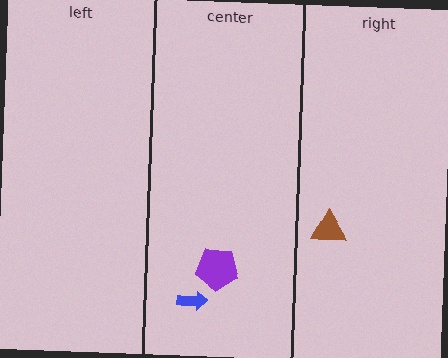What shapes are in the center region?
The blue arrow, the purple pentagon.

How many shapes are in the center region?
2.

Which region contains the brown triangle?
The right region.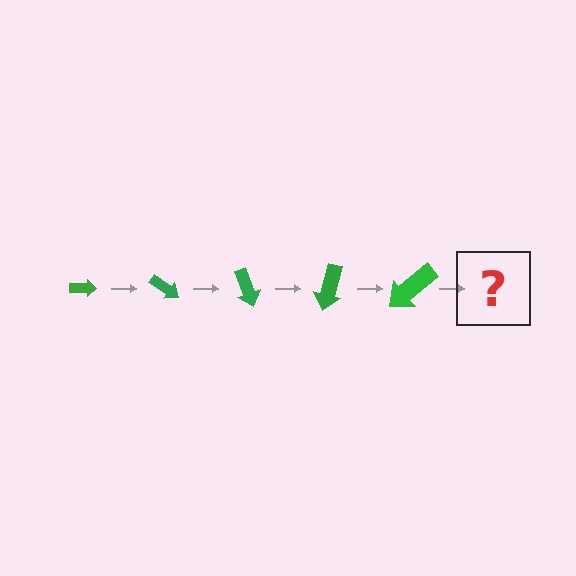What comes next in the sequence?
The next element should be an arrow, larger than the previous one and rotated 175 degrees from the start.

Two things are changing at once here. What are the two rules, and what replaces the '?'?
The two rules are that the arrow grows larger each step and it rotates 35 degrees each step. The '?' should be an arrow, larger than the previous one and rotated 175 degrees from the start.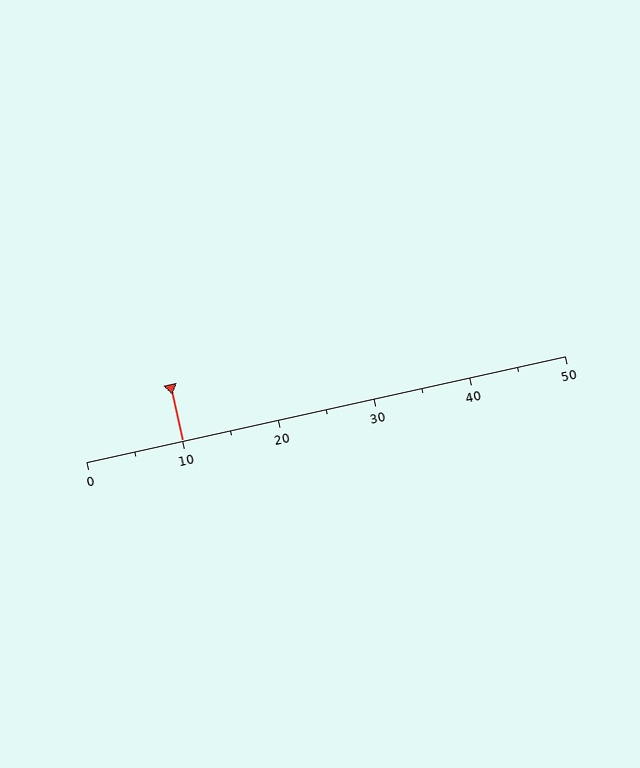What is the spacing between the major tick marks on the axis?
The major ticks are spaced 10 apart.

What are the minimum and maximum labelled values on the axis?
The axis runs from 0 to 50.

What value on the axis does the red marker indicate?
The marker indicates approximately 10.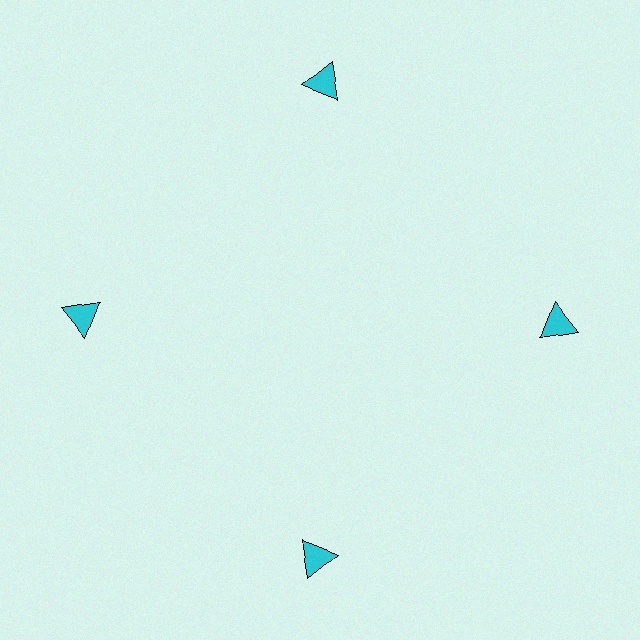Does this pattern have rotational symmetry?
Yes, this pattern has 4-fold rotational symmetry. It looks the same after rotating 90 degrees around the center.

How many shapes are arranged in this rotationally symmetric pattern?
There are 4 shapes, arranged in 4 groups of 1.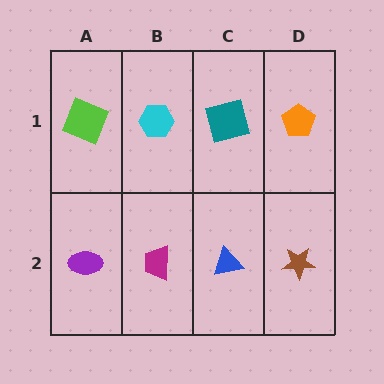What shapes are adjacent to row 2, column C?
A teal square (row 1, column C), a magenta trapezoid (row 2, column B), a brown star (row 2, column D).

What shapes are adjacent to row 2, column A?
A lime square (row 1, column A), a magenta trapezoid (row 2, column B).